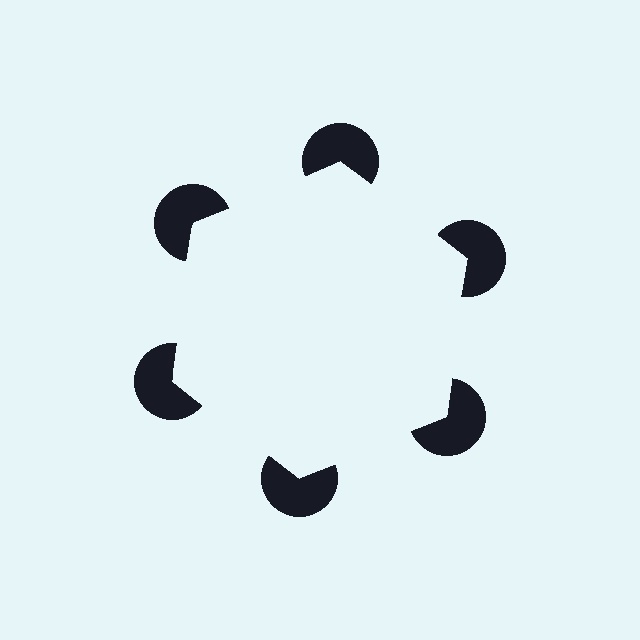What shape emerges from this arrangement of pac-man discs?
An illusory hexagon — its edges are inferred from the aligned wedge cuts in the pac-man discs, not physically drawn.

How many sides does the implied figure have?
6 sides.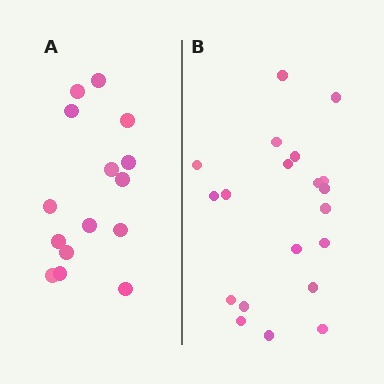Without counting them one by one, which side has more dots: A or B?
Region B (the right region) has more dots.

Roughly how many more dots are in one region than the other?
Region B has about 5 more dots than region A.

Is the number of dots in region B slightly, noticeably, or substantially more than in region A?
Region B has noticeably more, but not dramatically so. The ratio is roughly 1.3 to 1.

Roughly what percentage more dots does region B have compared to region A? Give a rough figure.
About 35% more.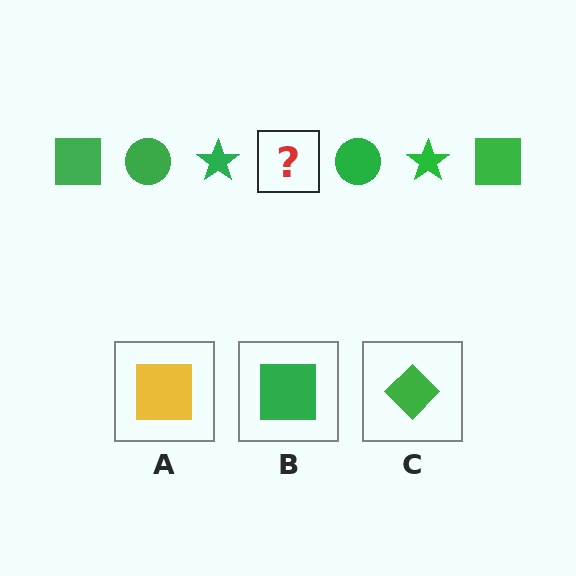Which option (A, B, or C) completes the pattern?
B.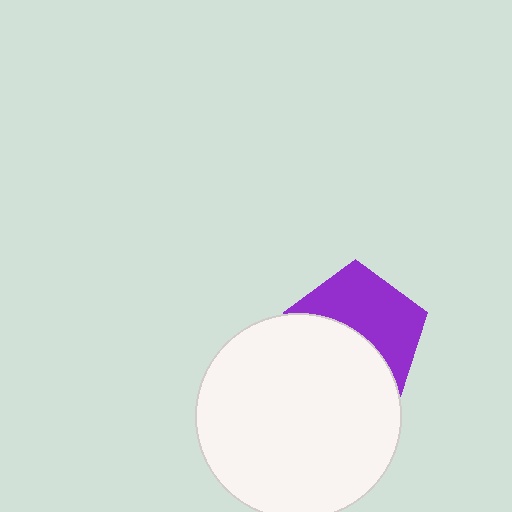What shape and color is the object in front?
The object in front is a white circle.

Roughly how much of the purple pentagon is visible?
About half of it is visible (roughly 53%).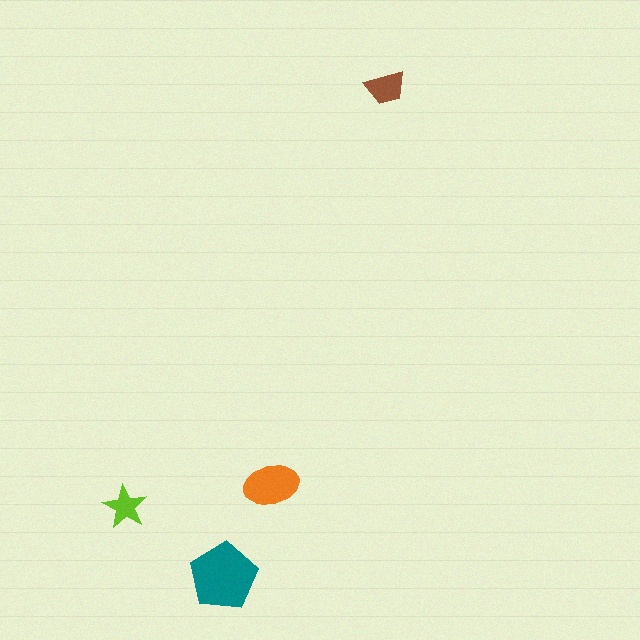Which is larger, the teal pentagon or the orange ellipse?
The teal pentagon.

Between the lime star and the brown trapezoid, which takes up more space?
The brown trapezoid.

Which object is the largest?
The teal pentagon.